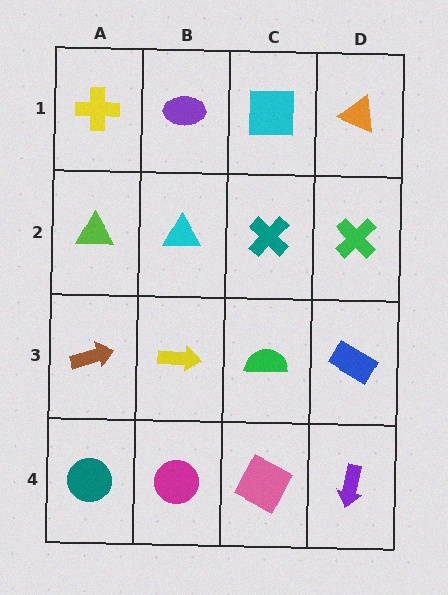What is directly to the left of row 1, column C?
A purple ellipse.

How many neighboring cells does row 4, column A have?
2.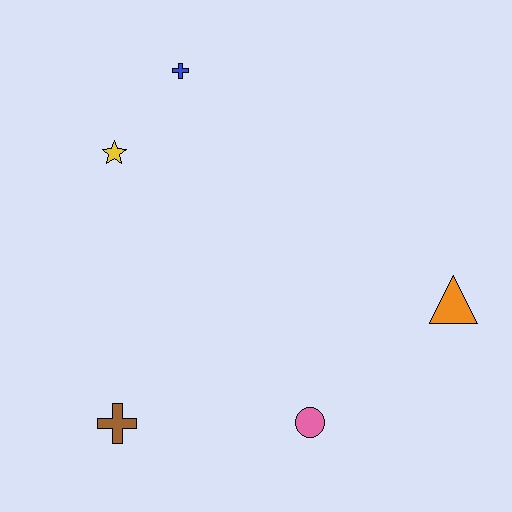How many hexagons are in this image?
There are no hexagons.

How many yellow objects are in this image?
There is 1 yellow object.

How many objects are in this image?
There are 5 objects.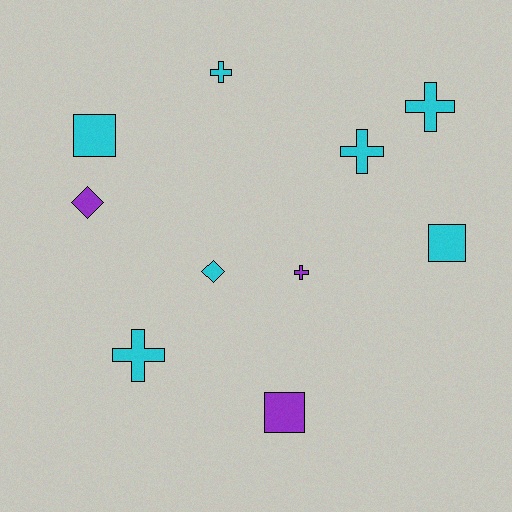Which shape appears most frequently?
Cross, with 5 objects.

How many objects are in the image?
There are 10 objects.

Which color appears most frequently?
Cyan, with 7 objects.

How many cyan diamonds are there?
There is 1 cyan diamond.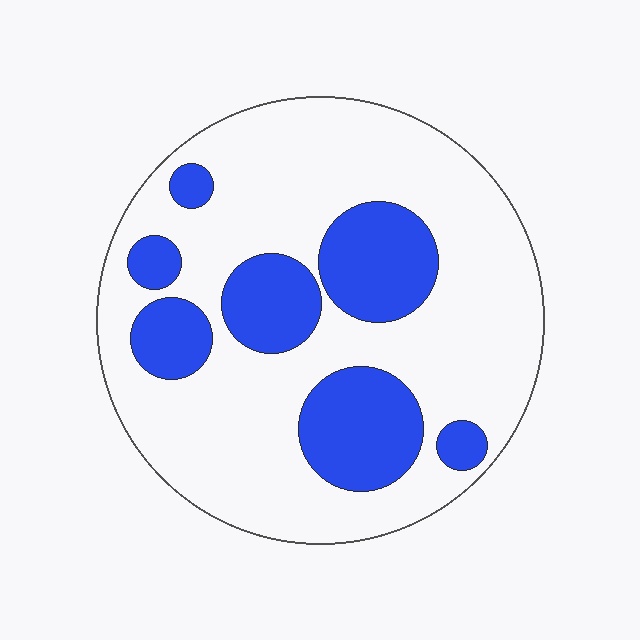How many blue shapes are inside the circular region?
7.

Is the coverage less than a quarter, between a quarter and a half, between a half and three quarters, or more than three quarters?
Between a quarter and a half.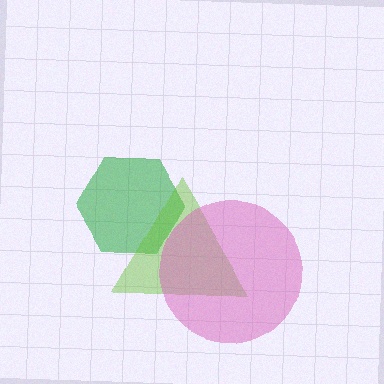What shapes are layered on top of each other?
The layered shapes are: a green hexagon, a lime triangle, a pink circle.